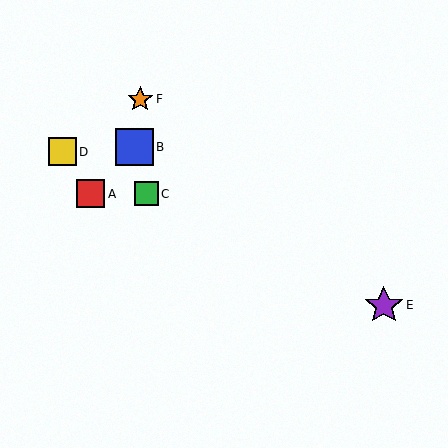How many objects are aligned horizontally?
2 objects (A, C) are aligned horizontally.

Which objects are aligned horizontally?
Objects A, C are aligned horizontally.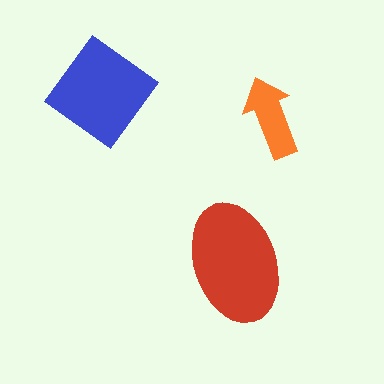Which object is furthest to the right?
The orange arrow is rightmost.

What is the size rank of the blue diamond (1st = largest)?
2nd.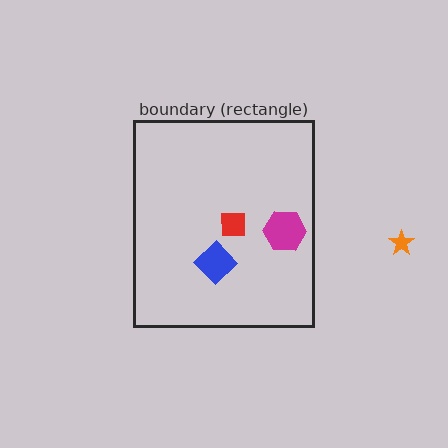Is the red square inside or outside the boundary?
Inside.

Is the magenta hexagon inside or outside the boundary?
Inside.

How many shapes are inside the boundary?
3 inside, 1 outside.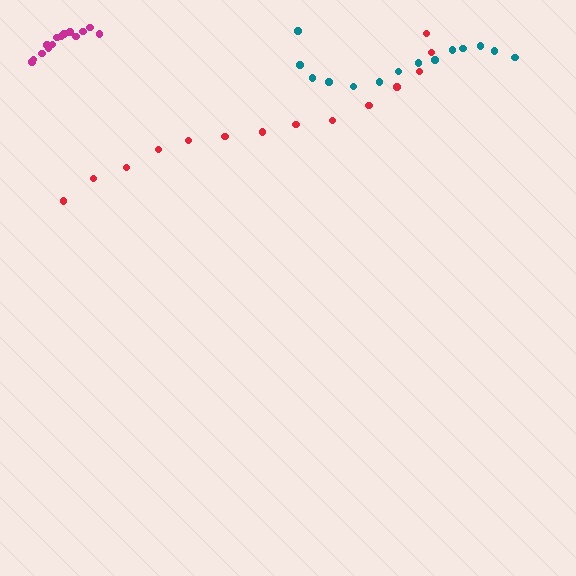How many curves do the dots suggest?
There are 3 distinct paths.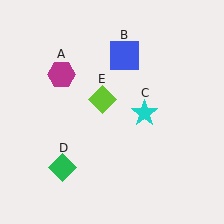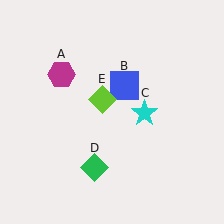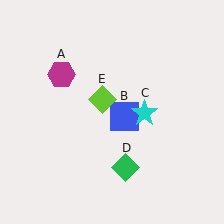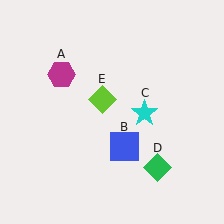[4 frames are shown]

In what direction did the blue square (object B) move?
The blue square (object B) moved down.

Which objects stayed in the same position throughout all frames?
Magenta hexagon (object A) and cyan star (object C) and lime diamond (object E) remained stationary.